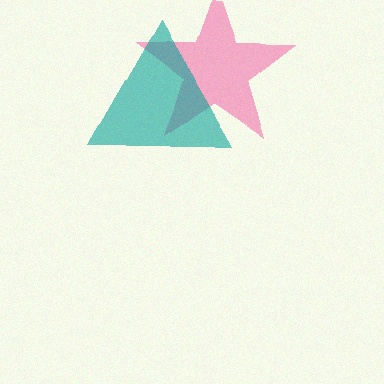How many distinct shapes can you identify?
There are 2 distinct shapes: a pink star, a teal triangle.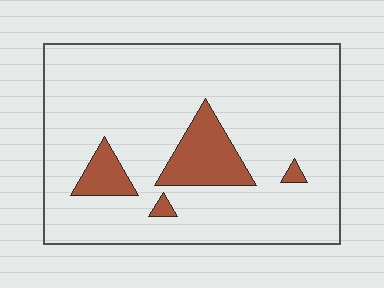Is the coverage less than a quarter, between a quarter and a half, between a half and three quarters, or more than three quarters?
Less than a quarter.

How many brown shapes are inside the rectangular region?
4.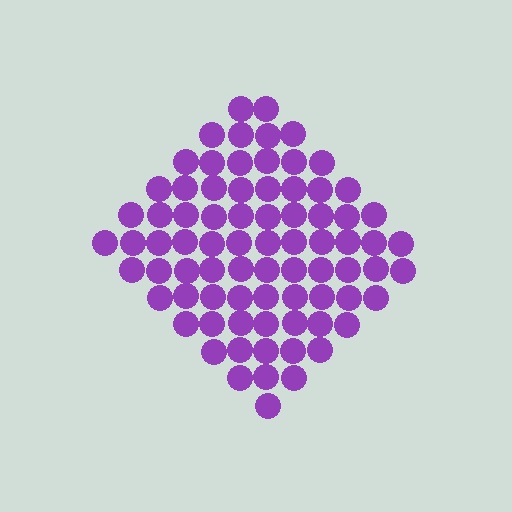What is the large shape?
The large shape is a diamond.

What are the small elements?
The small elements are circles.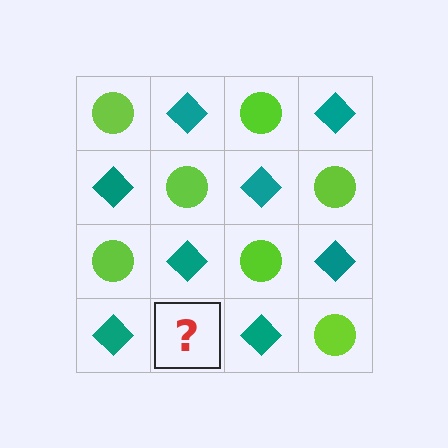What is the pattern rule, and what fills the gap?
The rule is that it alternates lime circle and teal diamond in a checkerboard pattern. The gap should be filled with a lime circle.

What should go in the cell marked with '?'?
The missing cell should contain a lime circle.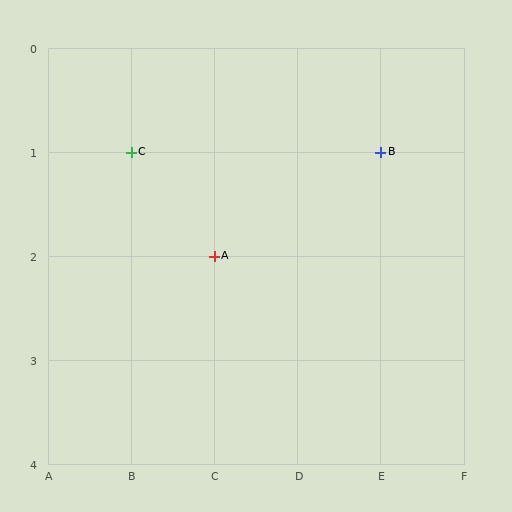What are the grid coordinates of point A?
Point A is at grid coordinates (C, 2).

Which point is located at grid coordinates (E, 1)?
Point B is at (E, 1).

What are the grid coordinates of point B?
Point B is at grid coordinates (E, 1).